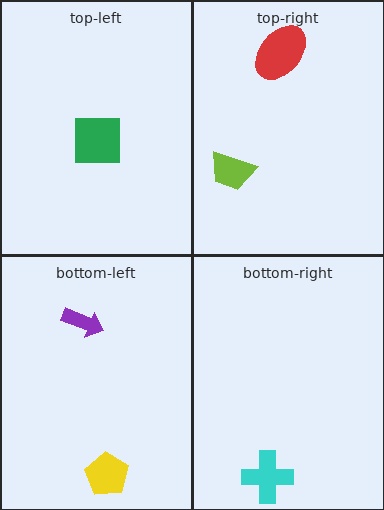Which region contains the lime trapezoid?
The top-right region.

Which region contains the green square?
The top-left region.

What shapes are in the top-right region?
The lime trapezoid, the red ellipse.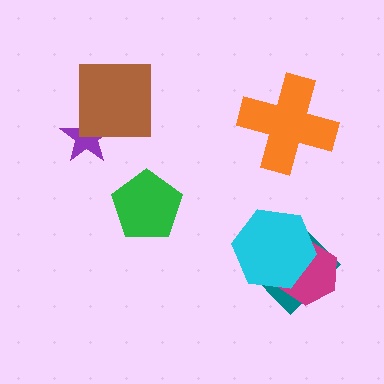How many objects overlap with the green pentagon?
0 objects overlap with the green pentagon.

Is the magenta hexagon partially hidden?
Yes, it is partially covered by another shape.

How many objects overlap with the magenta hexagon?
2 objects overlap with the magenta hexagon.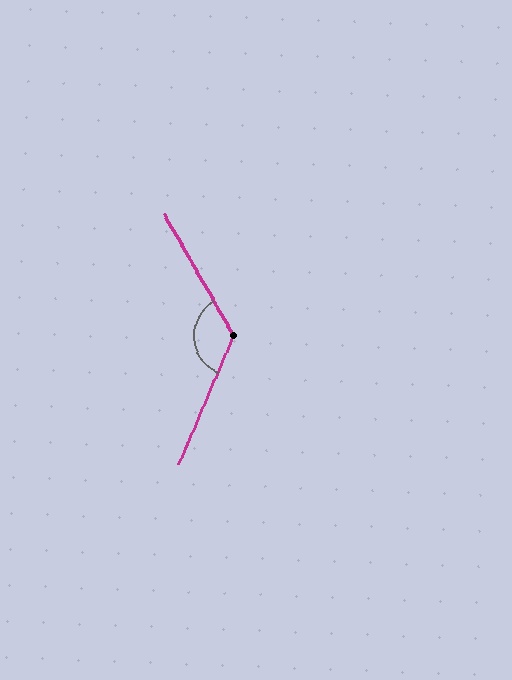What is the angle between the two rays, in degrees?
Approximately 127 degrees.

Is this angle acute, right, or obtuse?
It is obtuse.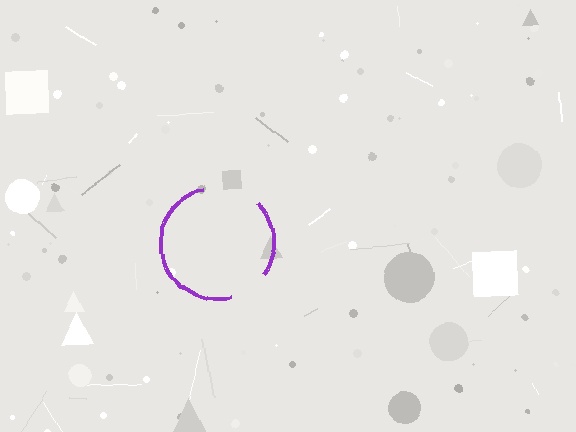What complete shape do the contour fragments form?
The contour fragments form a circle.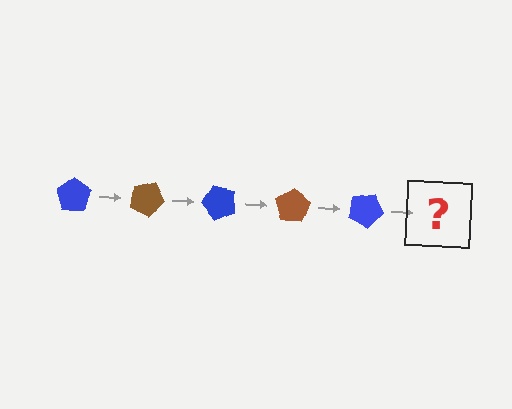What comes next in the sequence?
The next element should be a brown pentagon, rotated 125 degrees from the start.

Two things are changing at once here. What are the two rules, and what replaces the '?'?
The two rules are that it rotates 25 degrees each step and the color cycles through blue and brown. The '?' should be a brown pentagon, rotated 125 degrees from the start.